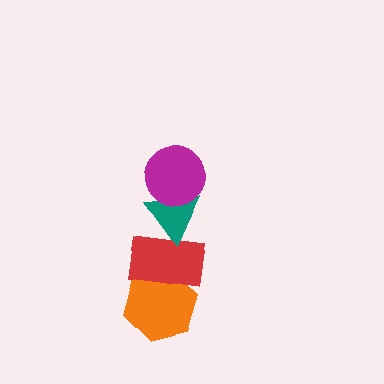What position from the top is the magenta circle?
The magenta circle is 1st from the top.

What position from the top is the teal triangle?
The teal triangle is 2nd from the top.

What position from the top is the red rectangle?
The red rectangle is 3rd from the top.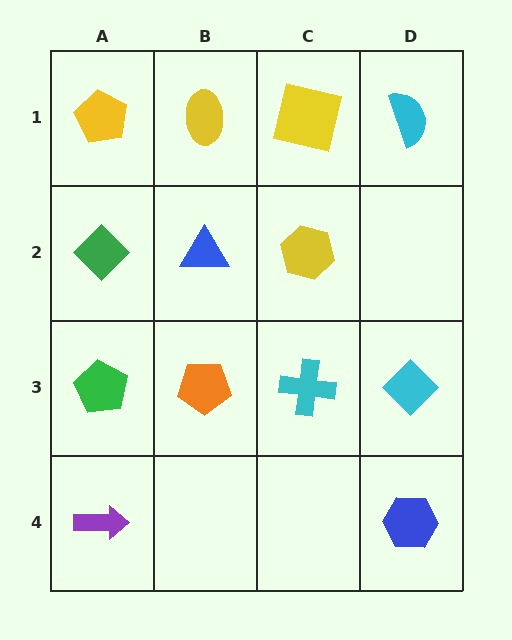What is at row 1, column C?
A yellow square.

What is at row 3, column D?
A cyan diamond.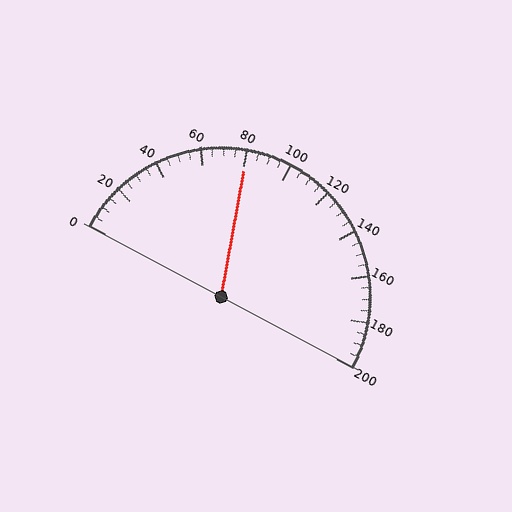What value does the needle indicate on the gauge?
The needle indicates approximately 80.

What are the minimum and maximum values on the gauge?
The gauge ranges from 0 to 200.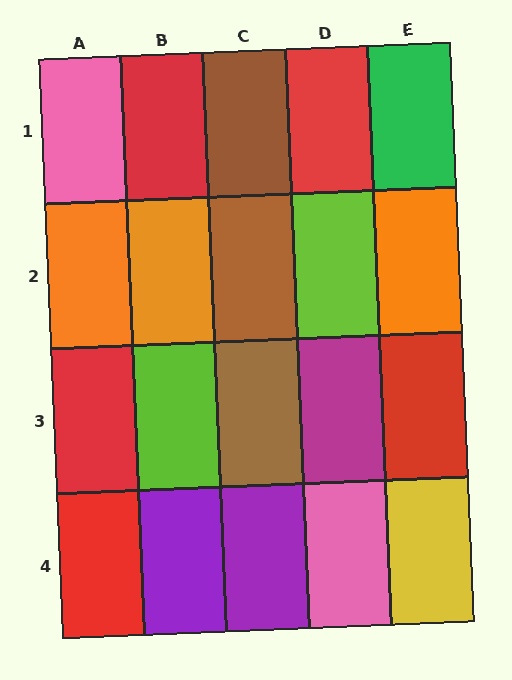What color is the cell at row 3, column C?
Brown.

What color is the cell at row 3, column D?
Magenta.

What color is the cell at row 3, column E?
Red.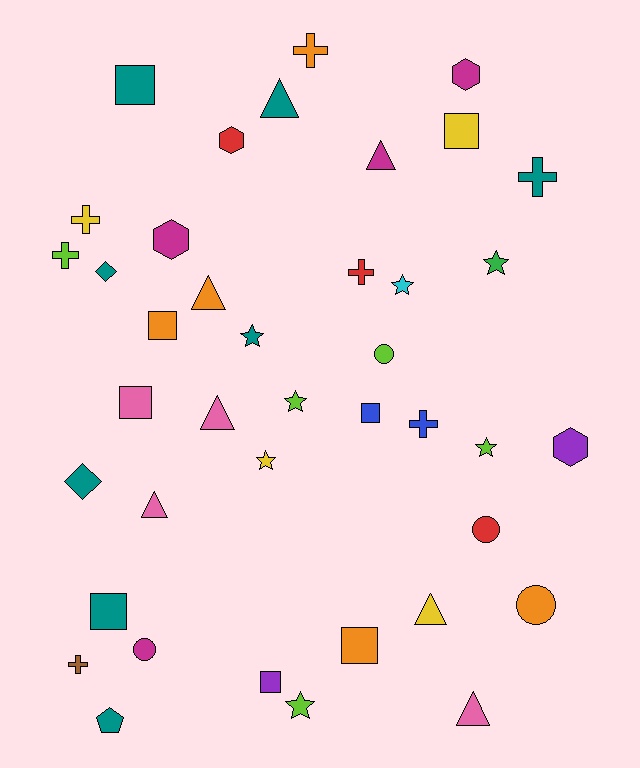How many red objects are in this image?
There are 3 red objects.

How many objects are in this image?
There are 40 objects.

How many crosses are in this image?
There are 7 crosses.